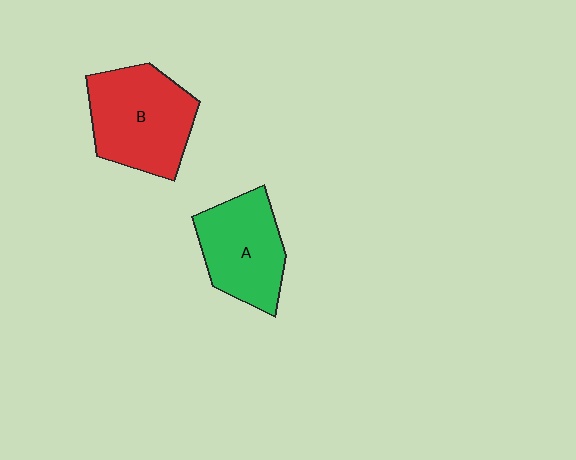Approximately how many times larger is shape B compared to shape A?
Approximately 1.2 times.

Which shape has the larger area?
Shape B (red).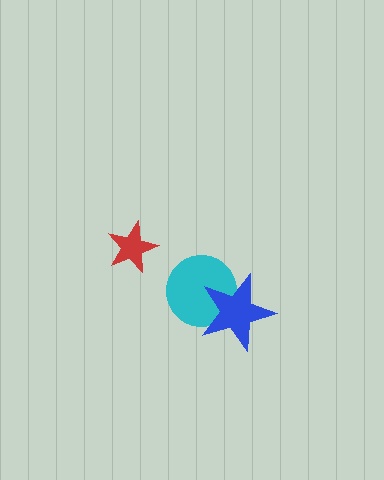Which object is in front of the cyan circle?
The blue star is in front of the cyan circle.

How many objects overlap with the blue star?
1 object overlaps with the blue star.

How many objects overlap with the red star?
0 objects overlap with the red star.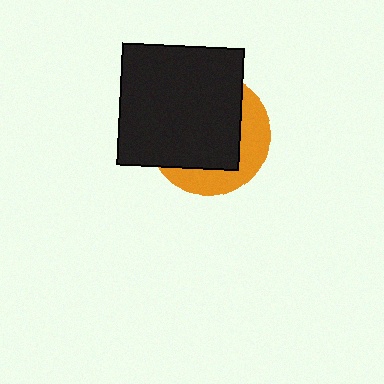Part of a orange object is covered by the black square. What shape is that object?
It is a circle.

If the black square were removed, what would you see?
You would see the complete orange circle.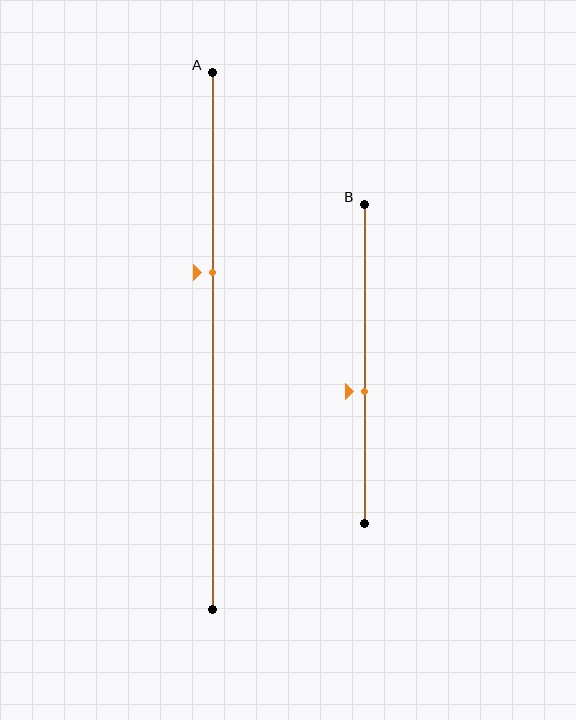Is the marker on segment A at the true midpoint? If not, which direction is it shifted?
No, the marker on segment A is shifted upward by about 13% of the segment length.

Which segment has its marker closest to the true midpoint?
Segment B has its marker closest to the true midpoint.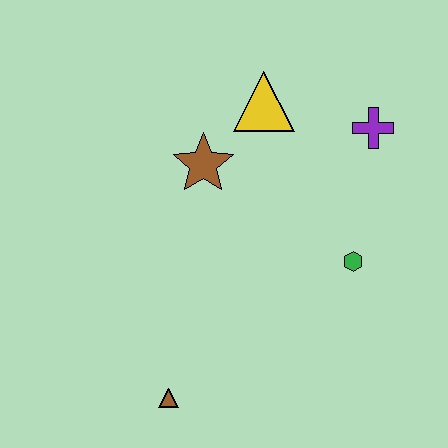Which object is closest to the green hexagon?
The purple cross is closest to the green hexagon.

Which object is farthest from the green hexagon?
The brown triangle is farthest from the green hexagon.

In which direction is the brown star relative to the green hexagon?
The brown star is to the left of the green hexagon.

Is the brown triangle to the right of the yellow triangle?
No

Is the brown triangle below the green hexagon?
Yes